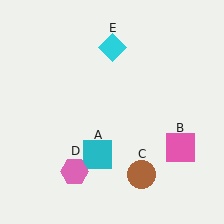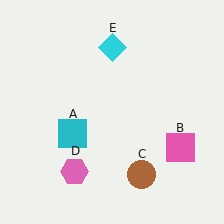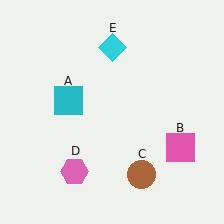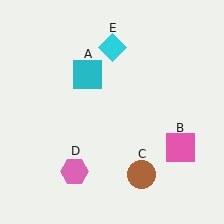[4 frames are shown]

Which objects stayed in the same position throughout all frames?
Pink square (object B) and brown circle (object C) and pink hexagon (object D) and cyan diamond (object E) remained stationary.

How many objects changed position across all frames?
1 object changed position: cyan square (object A).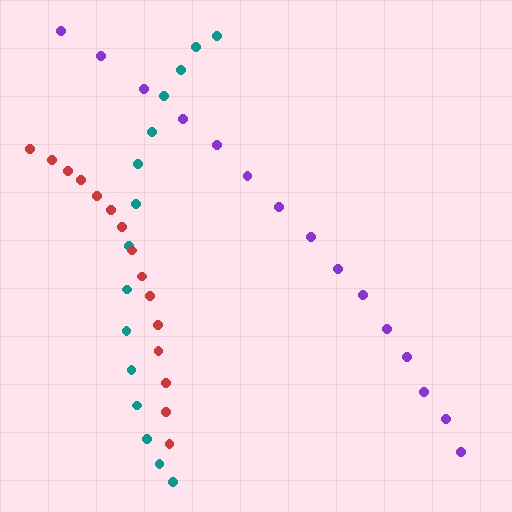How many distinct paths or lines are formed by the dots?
There are 3 distinct paths.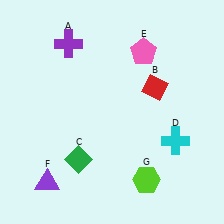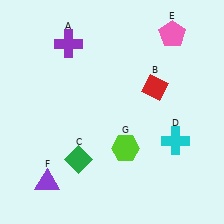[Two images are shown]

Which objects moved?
The objects that moved are: the pink pentagon (E), the lime hexagon (G).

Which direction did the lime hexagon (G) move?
The lime hexagon (G) moved up.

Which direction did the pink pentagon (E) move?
The pink pentagon (E) moved right.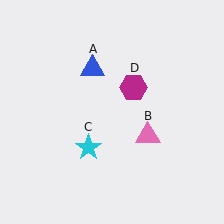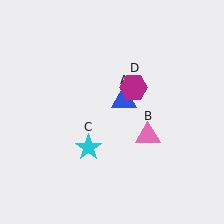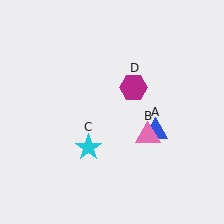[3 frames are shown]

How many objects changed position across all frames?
1 object changed position: blue triangle (object A).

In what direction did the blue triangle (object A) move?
The blue triangle (object A) moved down and to the right.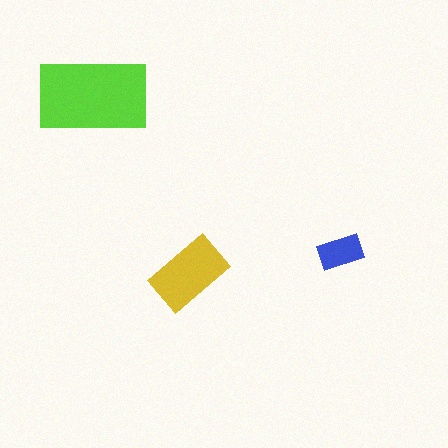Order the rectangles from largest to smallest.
the lime one, the yellow one, the blue one.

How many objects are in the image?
There are 3 objects in the image.